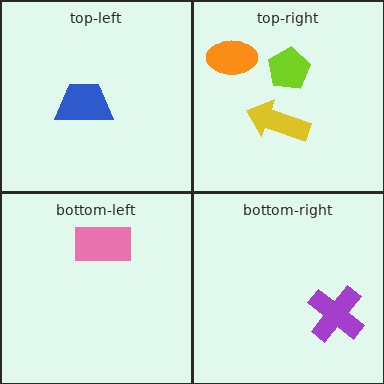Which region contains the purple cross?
The bottom-right region.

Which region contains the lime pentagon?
The top-right region.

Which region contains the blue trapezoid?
The top-left region.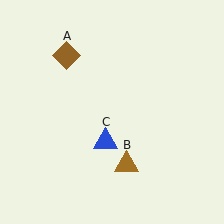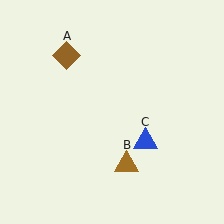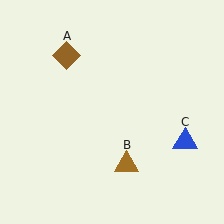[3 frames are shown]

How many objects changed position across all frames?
1 object changed position: blue triangle (object C).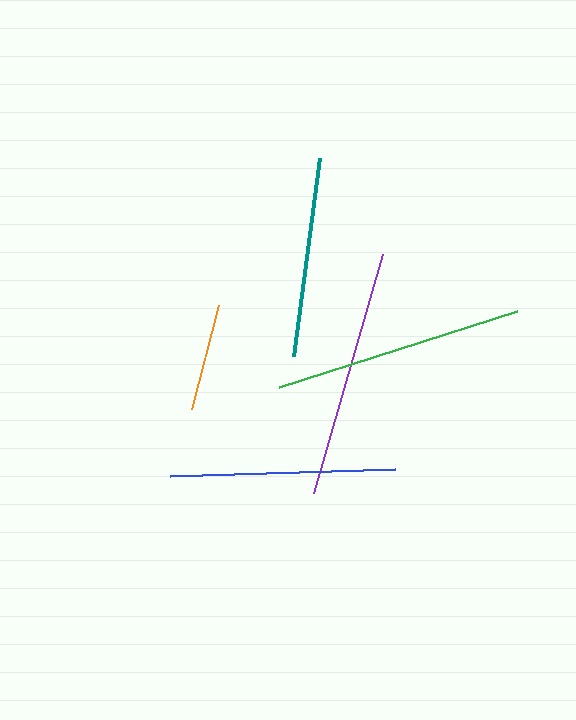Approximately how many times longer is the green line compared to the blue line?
The green line is approximately 1.1 times the length of the blue line.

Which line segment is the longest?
The green line is the longest at approximately 249 pixels.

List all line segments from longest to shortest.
From longest to shortest: green, purple, blue, teal, orange.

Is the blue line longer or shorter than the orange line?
The blue line is longer than the orange line.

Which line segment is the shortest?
The orange line is the shortest at approximately 108 pixels.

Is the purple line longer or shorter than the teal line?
The purple line is longer than the teal line.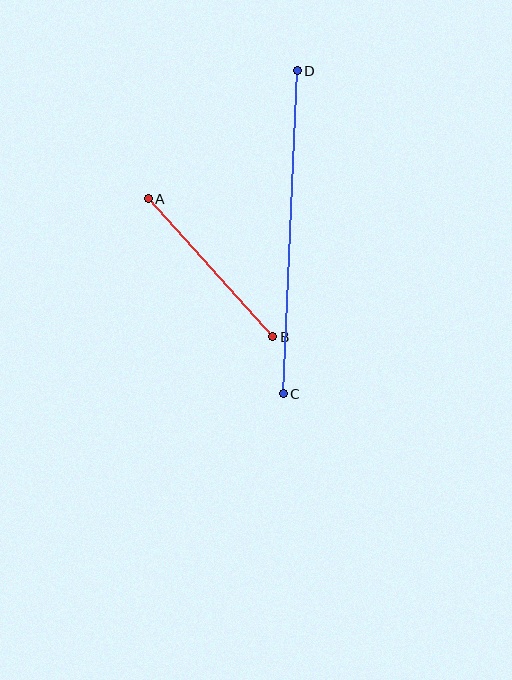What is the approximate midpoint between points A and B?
The midpoint is at approximately (210, 268) pixels.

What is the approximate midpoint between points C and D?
The midpoint is at approximately (290, 232) pixels.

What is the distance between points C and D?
The distance is approximately 324 pixels.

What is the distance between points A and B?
The distance is approximately 186 pixels.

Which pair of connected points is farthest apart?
Points C and D are farthest apart.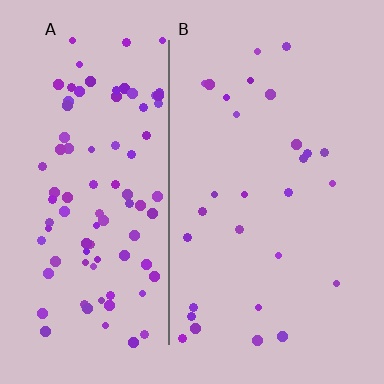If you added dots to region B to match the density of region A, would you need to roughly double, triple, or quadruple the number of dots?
Approximately triple.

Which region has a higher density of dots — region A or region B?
A (the left).